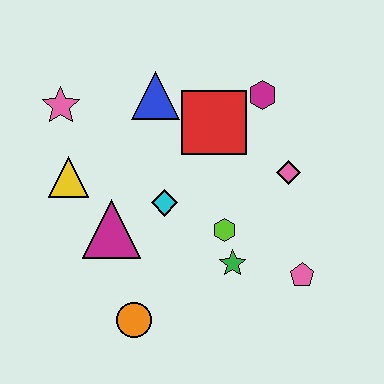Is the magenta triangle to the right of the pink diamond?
No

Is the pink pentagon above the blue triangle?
No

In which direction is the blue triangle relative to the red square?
The blue triangle is to the left of the red square.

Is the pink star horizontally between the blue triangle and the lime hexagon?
No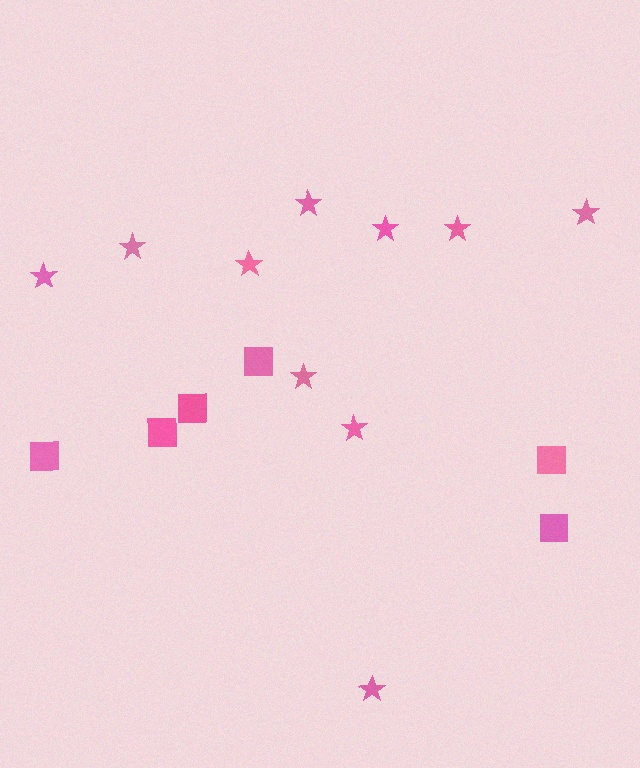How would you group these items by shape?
There are 2 groups: one group of squares (6) and one group of stars (10).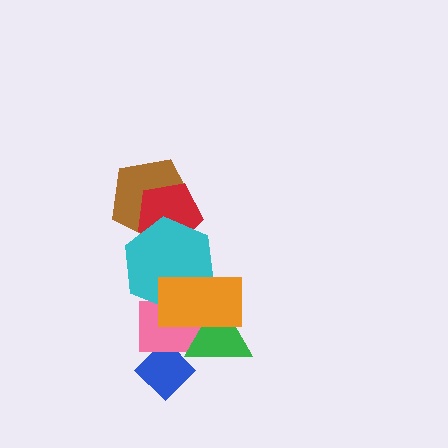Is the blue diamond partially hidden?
Yes, it is partially covered by another shape.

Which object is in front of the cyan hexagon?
The orange rectangle is in front of the cyan hexagon.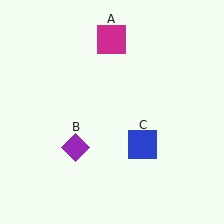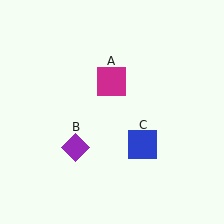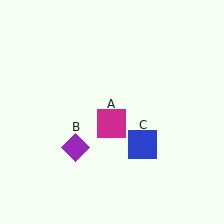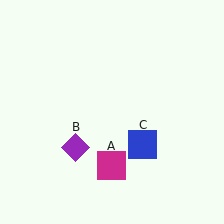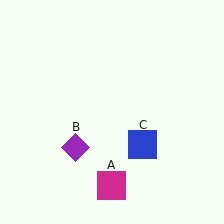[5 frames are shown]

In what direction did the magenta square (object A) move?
The magenta square (object A) moved down.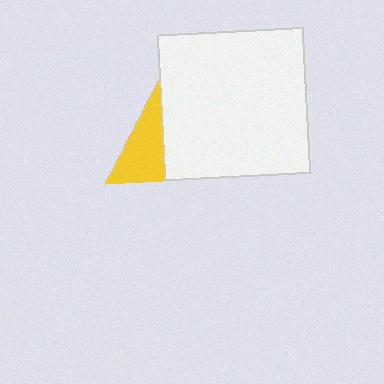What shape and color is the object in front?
The object in front is a white square.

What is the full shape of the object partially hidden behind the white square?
The partially hidden object is a yellow triangle.